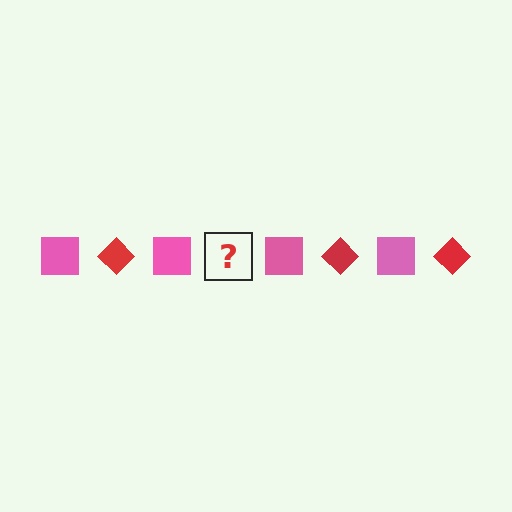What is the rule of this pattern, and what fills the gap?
The rule is that the pattern alternates between pink square and red diamond. The gap should be filled with a red diamond.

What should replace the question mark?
The question mark should be replaced with a red diamond.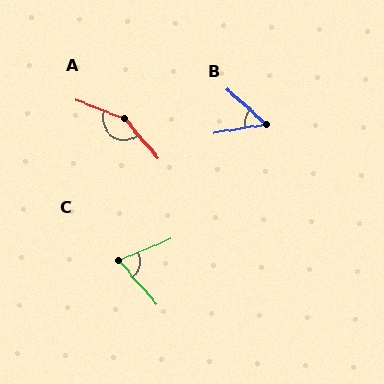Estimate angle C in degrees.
Approximately 72 degrees.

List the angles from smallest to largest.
B (51°), C (72°), A (152°).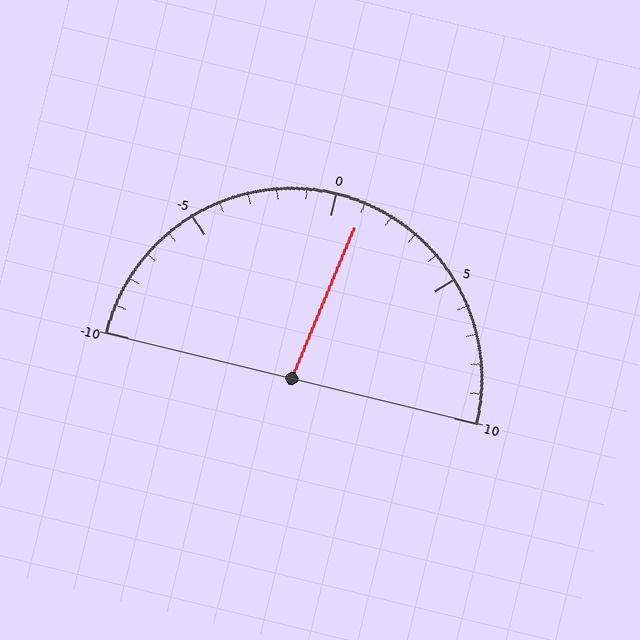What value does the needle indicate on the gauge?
The needle indicates approximately 1.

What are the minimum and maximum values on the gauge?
The gauge ranges from -10 to 10.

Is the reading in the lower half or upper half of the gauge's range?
The reading is in the upper half of the range (-10 to 10).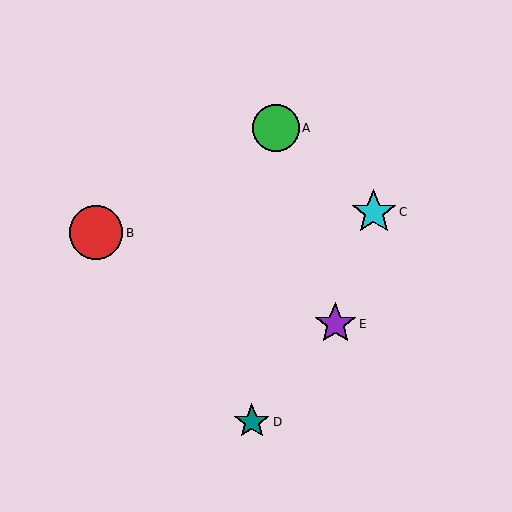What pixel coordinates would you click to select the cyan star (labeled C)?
Click at (374, 212) to select the cyan star C.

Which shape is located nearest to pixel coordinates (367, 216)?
The cyan star (labeled C) at (374, 212) is nearest to that location.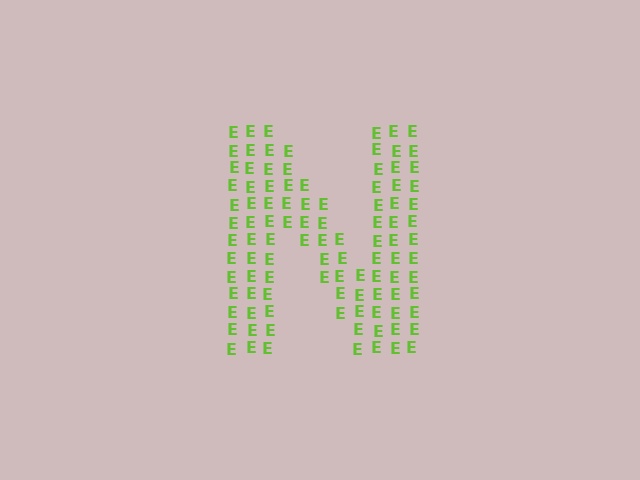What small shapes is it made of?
It is made of small letter E's.